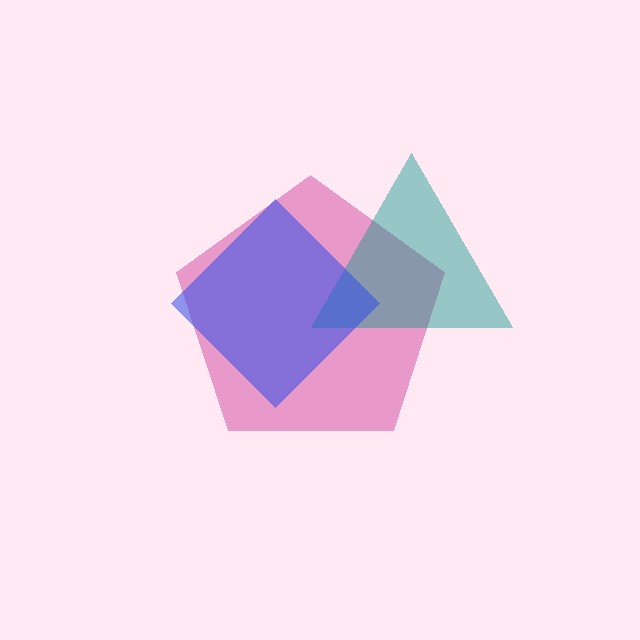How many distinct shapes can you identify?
There are 3 distinct shapes: a magenta pentagon, a teal triangle, a blue diamond.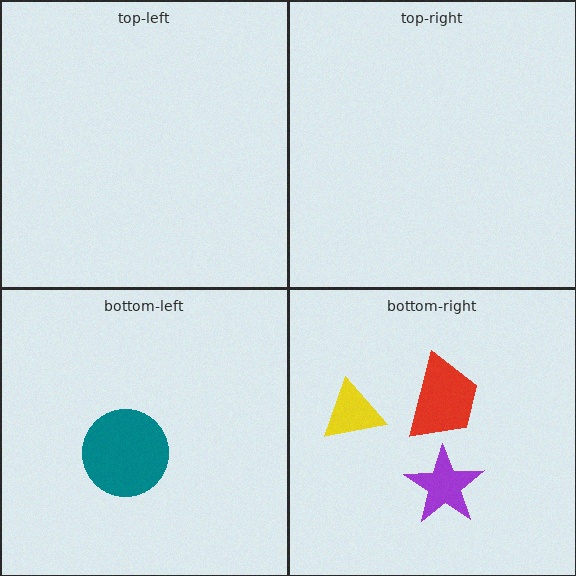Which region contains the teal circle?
The bottom-left region.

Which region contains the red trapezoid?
The bottom-right region.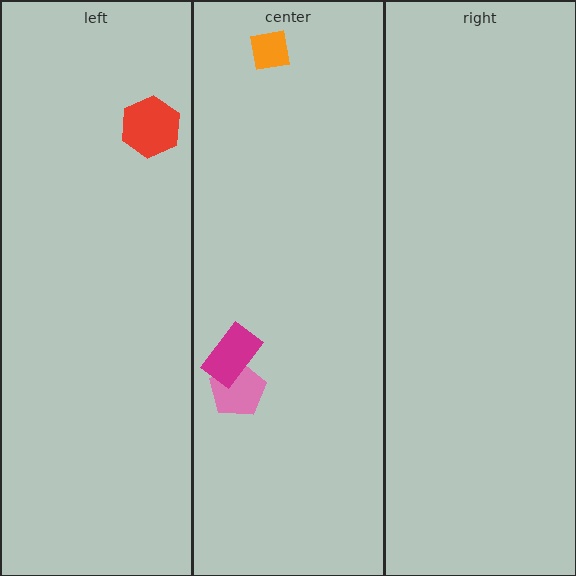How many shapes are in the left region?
1.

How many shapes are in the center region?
3.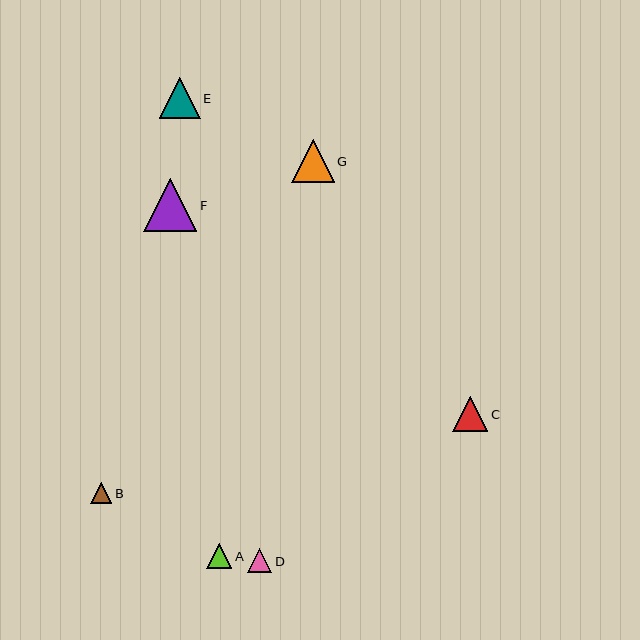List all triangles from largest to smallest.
From largest to smallest: F, G, E, C, A, D, B.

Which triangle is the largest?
Triangle F is the largest with a size of approximately 53 pixels.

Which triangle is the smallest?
Triangle B is the smallest with a size of approximately 21 pixels.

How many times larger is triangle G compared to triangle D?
Triangle G is approximately 1.8 times the size of triangle D.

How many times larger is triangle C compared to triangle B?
Triangle C is approximately 1.7 times the size of triangle B.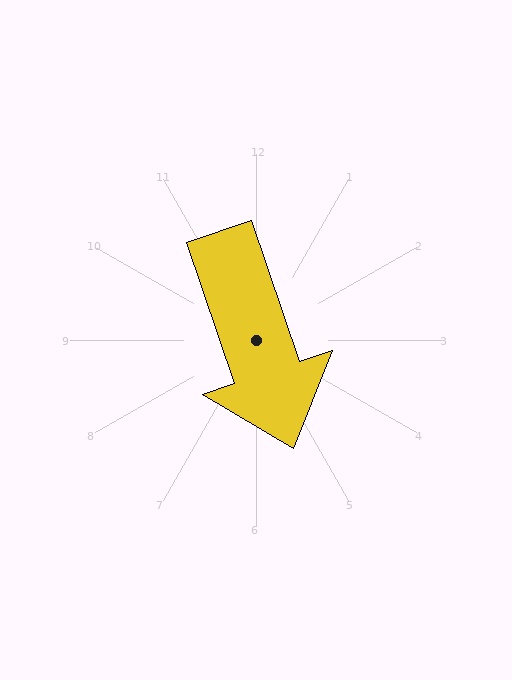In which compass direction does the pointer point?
South.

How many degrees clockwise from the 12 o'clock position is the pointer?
Approximately 161 degrees.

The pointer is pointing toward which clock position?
Roughly 5 o'clock.